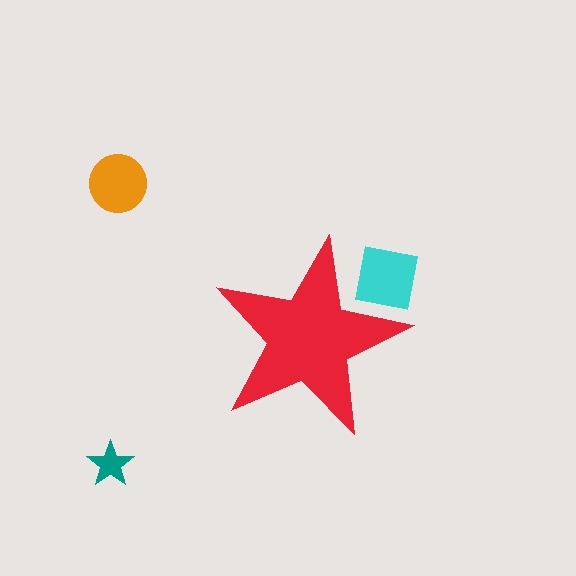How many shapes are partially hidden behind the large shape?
1 shape is partially hidden.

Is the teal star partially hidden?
No, the teal star is fully visible.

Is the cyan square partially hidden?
Yes, the cyan square is partially hidden behind the red star.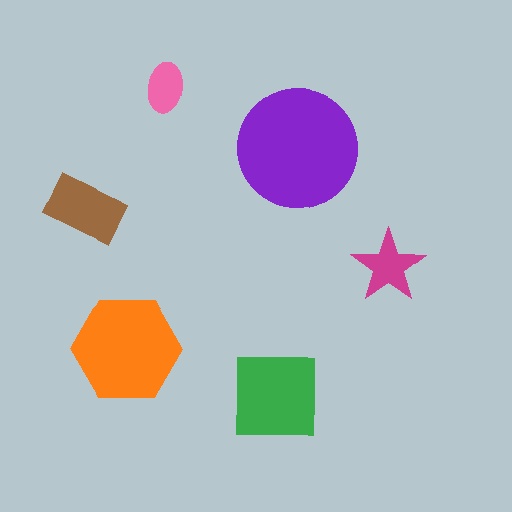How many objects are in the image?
There are 6 objects in the image.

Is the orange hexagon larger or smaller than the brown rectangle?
Larger.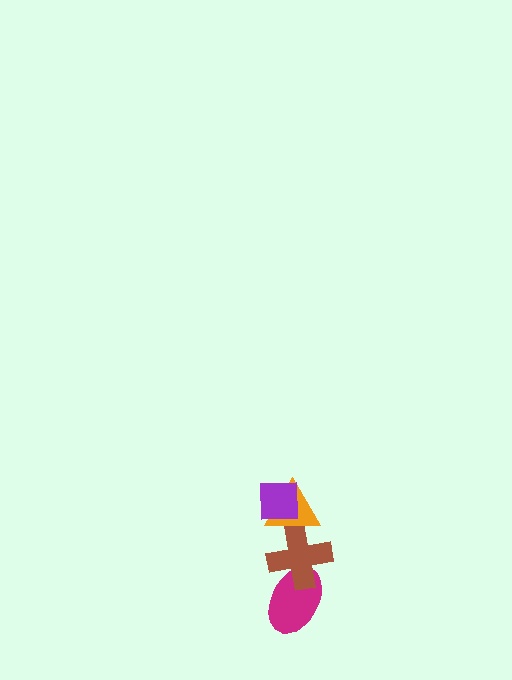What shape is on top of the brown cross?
The orange triangle is on top of the brown cross.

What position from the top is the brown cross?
The brown cross is 3rd from the top.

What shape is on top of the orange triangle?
The purple square is on top of the orange triangle.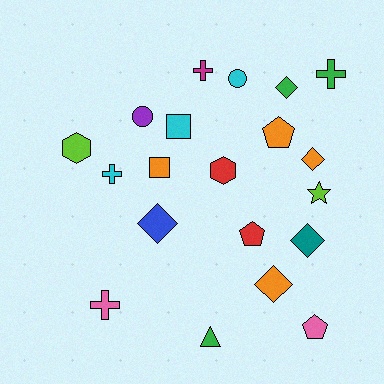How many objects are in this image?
There are 20 objects.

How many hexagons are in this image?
There are 2 hexagons.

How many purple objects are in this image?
There is 1 purple object.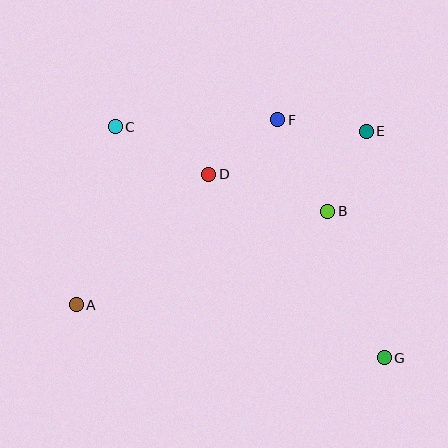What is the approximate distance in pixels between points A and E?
The distance between A and E is approximately 338 pixels.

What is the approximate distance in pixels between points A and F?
The distance between A and F is approximately 274 pixels.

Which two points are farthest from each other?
Points C and G are farthest from each other.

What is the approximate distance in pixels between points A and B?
The distance between A and B is approximately 268 pixels.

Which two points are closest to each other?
Points D and F are closest to each other.